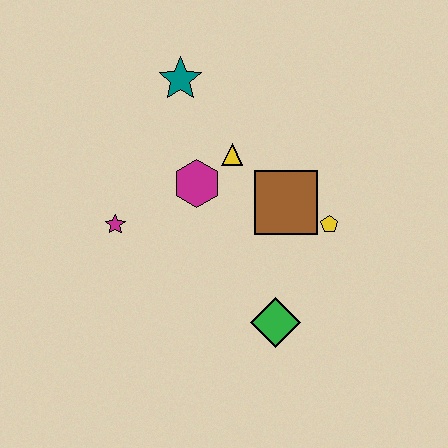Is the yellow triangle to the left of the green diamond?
Yes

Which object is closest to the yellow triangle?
The magenta hexagon is closest to the yellow triangle.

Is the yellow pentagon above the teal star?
No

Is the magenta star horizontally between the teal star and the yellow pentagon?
No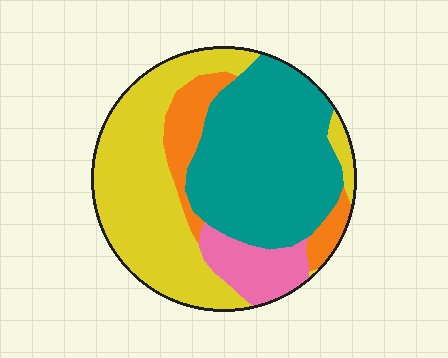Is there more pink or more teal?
Teal.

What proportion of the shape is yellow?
Yellow covers about 40% of the shape.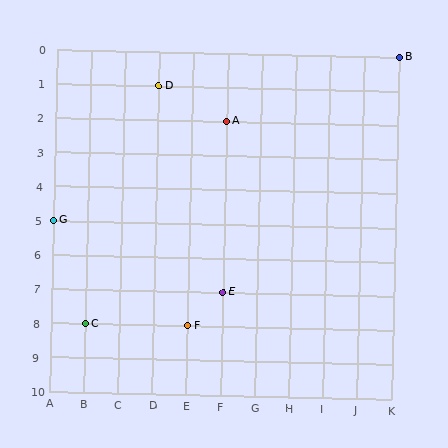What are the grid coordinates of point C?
Point C is at grid coordinates (B, 8).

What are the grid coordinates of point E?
Point E is at grid coordinates (F, 7).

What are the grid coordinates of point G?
Point G is at grid coordinates (A, 5).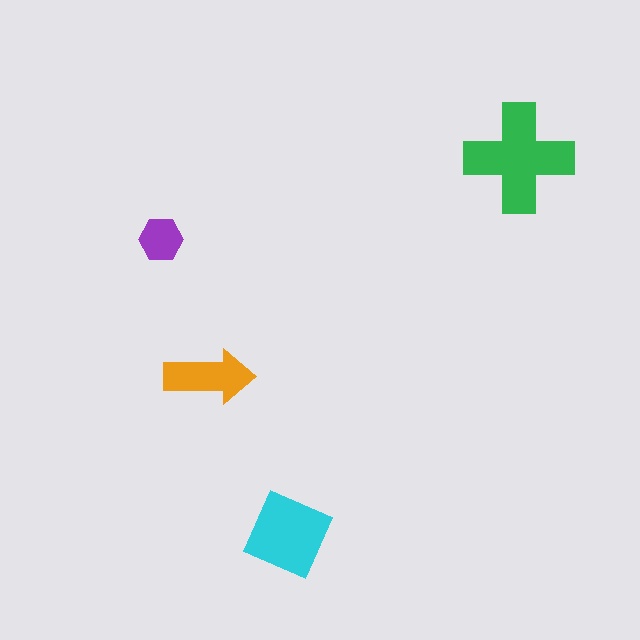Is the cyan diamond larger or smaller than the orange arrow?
Larger.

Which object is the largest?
The green cross.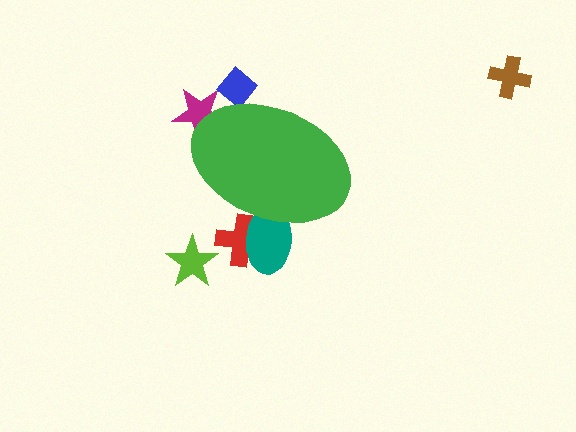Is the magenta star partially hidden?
Yes, the magenta star is partially hidden behind the green ellipse.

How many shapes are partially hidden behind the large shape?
4 shapes are partially hidden.